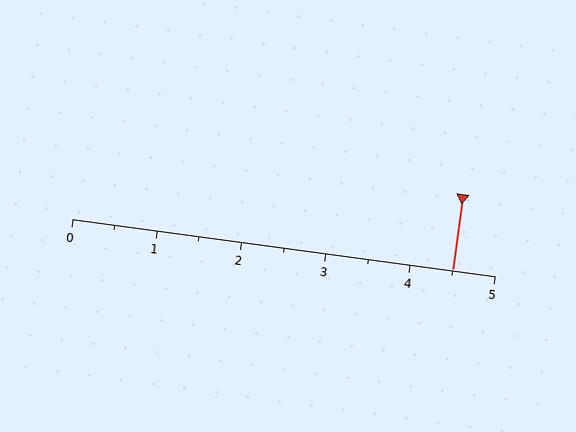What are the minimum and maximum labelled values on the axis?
The axis runs from 0 to 5.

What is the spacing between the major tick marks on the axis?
The major ticks are spaced 1 apart.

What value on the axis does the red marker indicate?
The marker indicates approximately 4.5.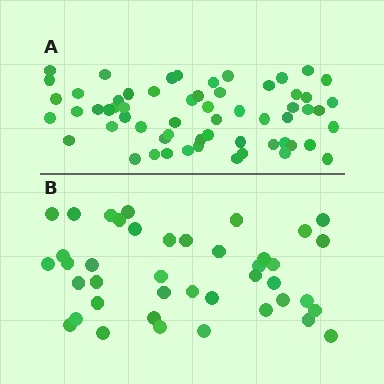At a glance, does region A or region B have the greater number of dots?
Region A (the top region) has more dots.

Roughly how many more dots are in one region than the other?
Region A has approximately 20 more dots than region B.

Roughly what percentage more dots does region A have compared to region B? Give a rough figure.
About 45% more.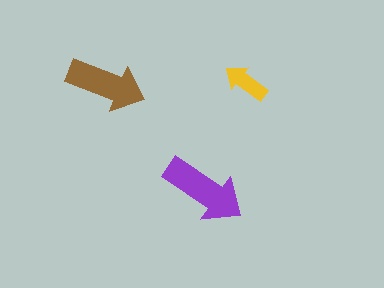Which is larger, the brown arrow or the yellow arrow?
The brown one.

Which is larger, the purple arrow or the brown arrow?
The purple one.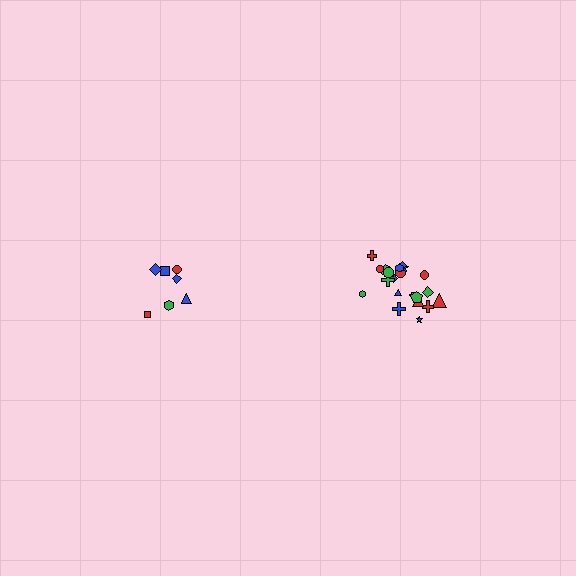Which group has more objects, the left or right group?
The right group.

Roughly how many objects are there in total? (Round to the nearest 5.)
Roughly 30 objects in total.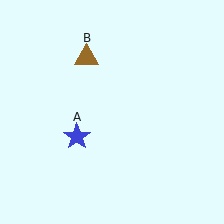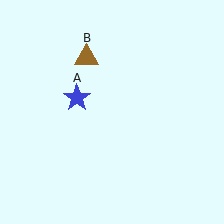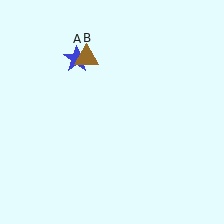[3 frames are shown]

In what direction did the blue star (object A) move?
The blue star (object A) moved up.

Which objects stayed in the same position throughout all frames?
Brown triangle (object B) remained stationary.